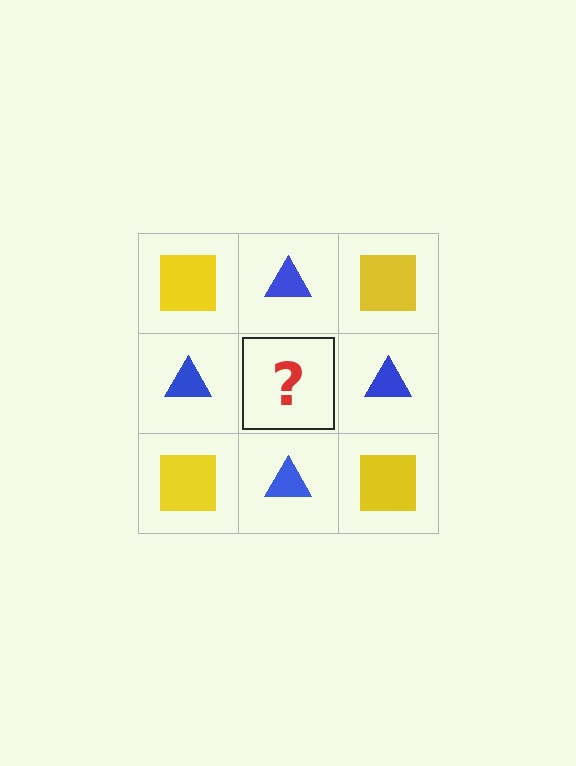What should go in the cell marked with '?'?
The missing cell should contain a yellow square.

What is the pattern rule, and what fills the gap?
The rule is that it alternates yellow square and blue triangle in a checkerboard pattern. The gap should be filled with a yellow square.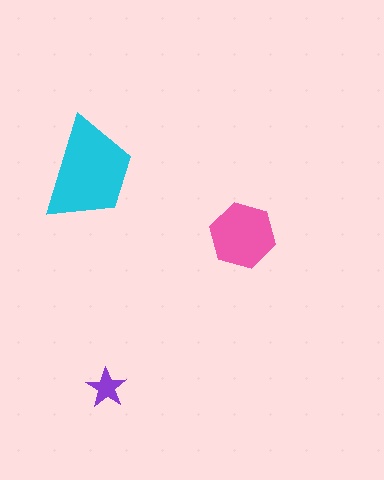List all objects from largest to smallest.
The cyan trapezoid, the pink hexagon, the purple star.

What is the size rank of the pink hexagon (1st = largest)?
2nd.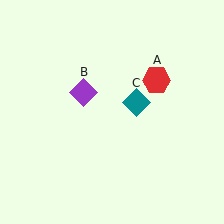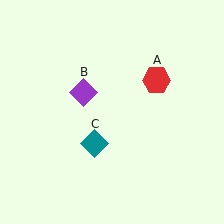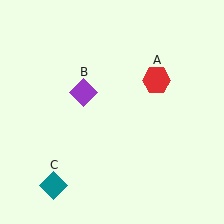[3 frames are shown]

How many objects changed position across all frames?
1 object changed position: teal diamond (object C).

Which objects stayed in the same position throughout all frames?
Red hexagon (object A) and purple diamond (object B) remained stationary.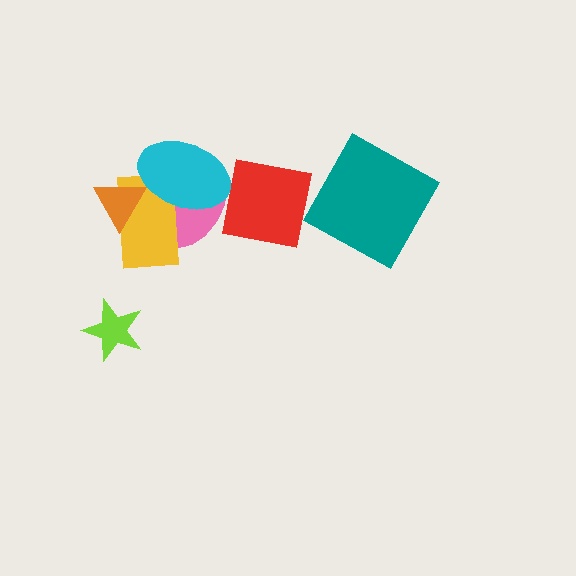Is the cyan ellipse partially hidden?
Yes, it is partially covered by another shape.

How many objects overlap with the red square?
0 objects overlap with the red square.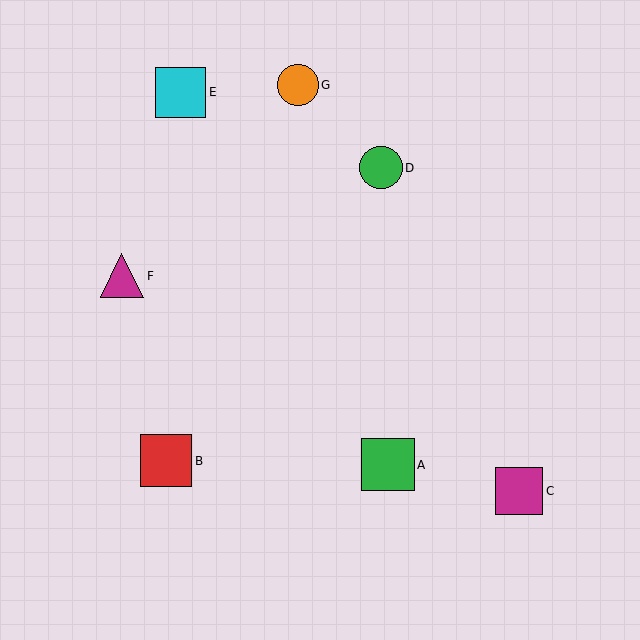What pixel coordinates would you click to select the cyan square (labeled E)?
Click at (181, 92) to select the cyan square E.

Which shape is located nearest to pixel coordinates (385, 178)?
The green circle (labeled D) at (381, 168) is nearest to that location.